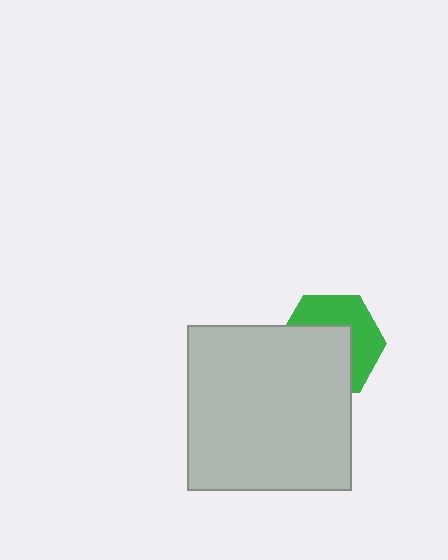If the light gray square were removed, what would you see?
You would see the complete green hexagon.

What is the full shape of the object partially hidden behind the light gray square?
The partially hidden object is a green hexagon.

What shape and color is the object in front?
The object in front is a light gray square.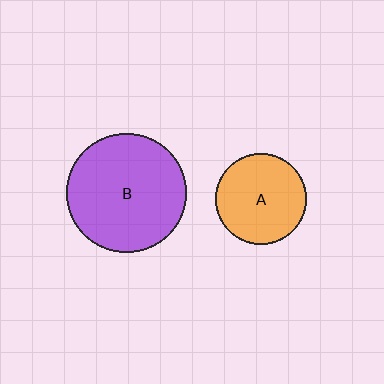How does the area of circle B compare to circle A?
Approximately 1.7 times.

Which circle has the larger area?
Circle B (purple).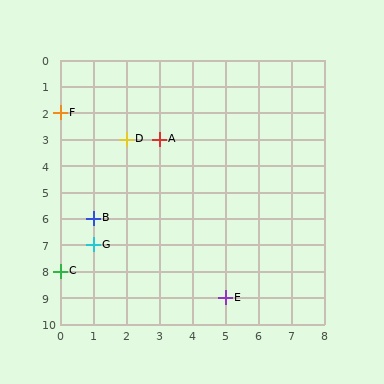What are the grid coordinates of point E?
Point E is at grid coordinates (5, 9).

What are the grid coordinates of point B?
Point B is at grid coordinates (1, 6).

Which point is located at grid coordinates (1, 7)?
Point G is at (1, 7).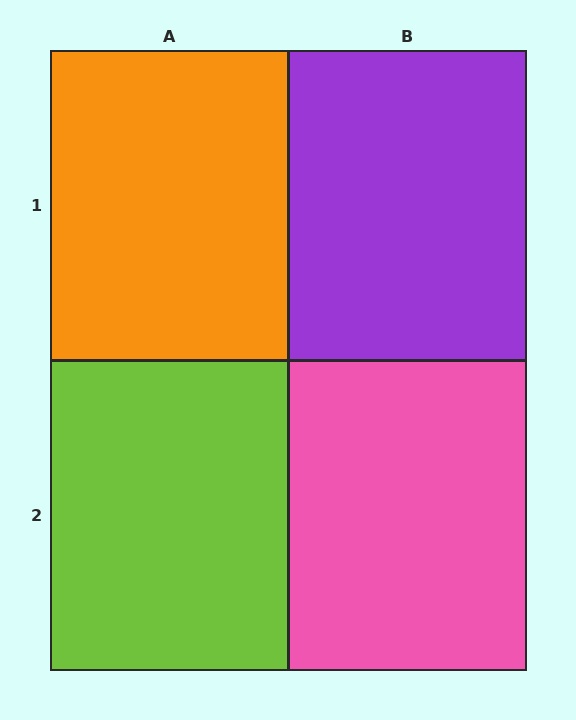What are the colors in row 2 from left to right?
Lime, pink.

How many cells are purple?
1 cell is purple.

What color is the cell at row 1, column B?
Purple.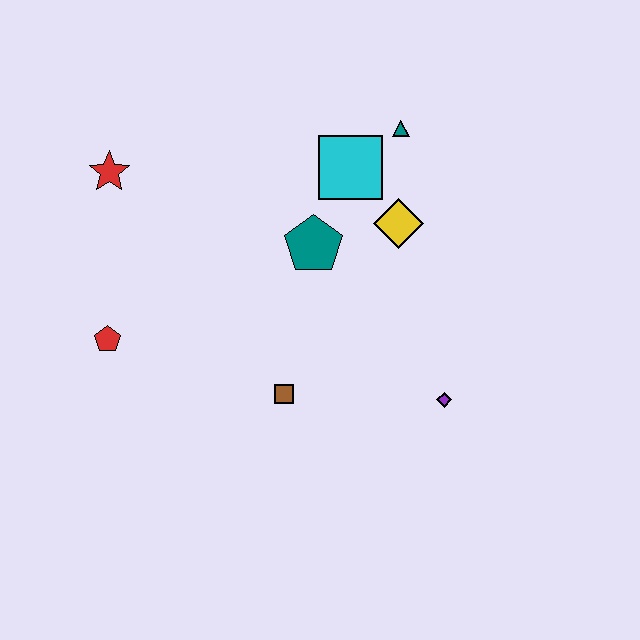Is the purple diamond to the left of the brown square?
No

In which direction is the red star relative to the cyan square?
The red star is to the left of the cyan square.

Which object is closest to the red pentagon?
The red star is closest to the red pentagon.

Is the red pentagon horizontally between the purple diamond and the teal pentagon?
No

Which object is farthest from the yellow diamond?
The red pentagon is farthest from the yellow diamond.